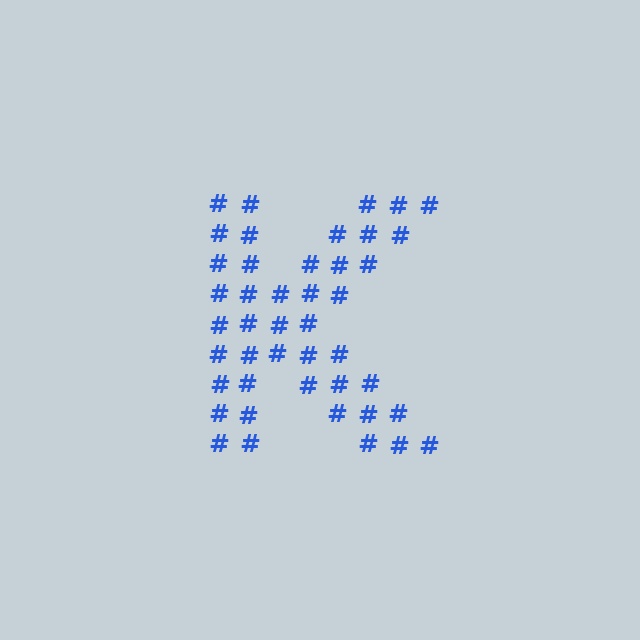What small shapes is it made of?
It is made of small hash symbols.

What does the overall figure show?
The overall figure shows the letter K.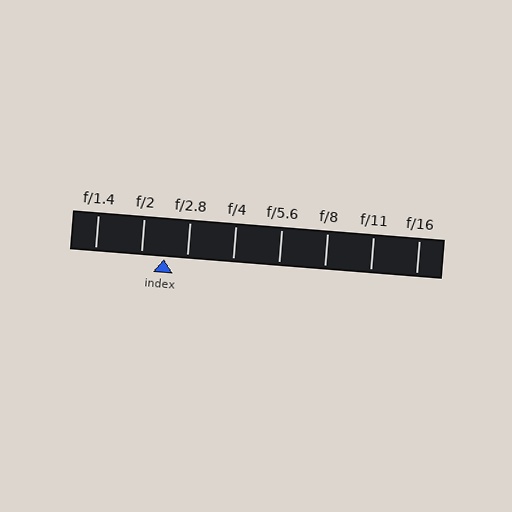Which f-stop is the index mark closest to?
The index mark is closest to f/2.8.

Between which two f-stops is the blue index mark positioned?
The index mark is between f/2 and f/2.8.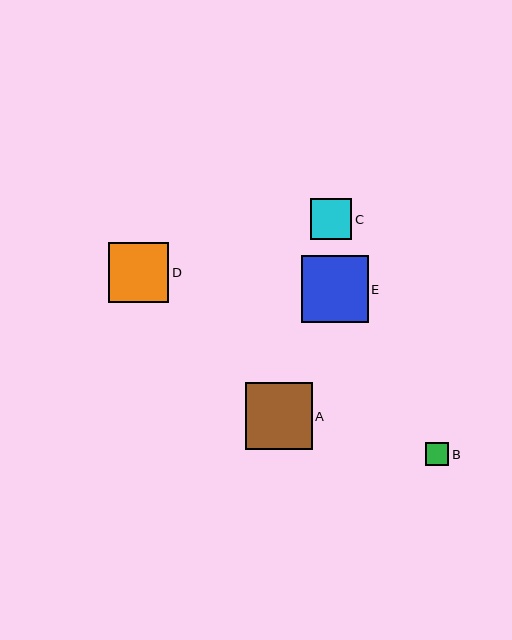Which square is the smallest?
Square B is the smallest with a size of approximately 23 pixels.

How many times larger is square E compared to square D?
Square E is approximately 1.1 times the size of square D.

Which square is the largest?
Square A is the largest with a size of approximately 67 pixels.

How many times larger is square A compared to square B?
Square A is approximately 2.9 times the size of square B.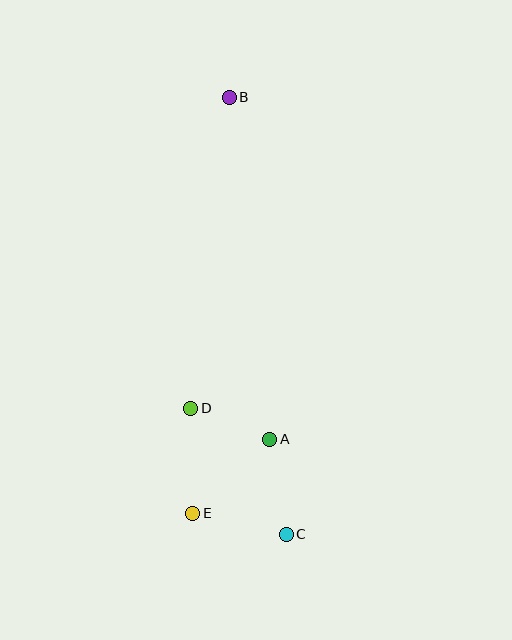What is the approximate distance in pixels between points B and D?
The distance between B and D is approximately 313 pixels.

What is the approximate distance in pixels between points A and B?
The distance between A and B is approximately 344 pixels.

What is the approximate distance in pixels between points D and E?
The distance between D and E is approximately 105 pixels.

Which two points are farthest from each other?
Points B and C are farthest from each other.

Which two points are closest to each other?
Points A and D are closest to each other.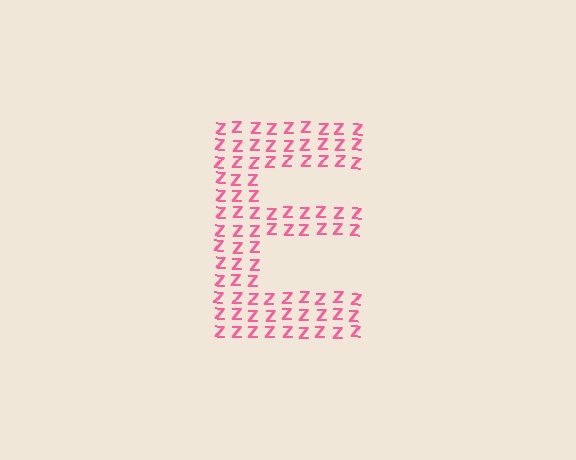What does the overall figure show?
The overall figure shows the letter E.